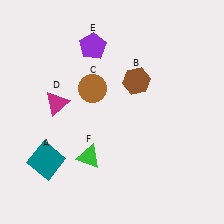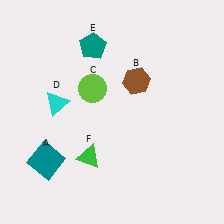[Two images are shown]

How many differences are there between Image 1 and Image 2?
There are 3 differences between the two images.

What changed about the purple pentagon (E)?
In Image 1, E is purple. In Image 2, it changed to teal.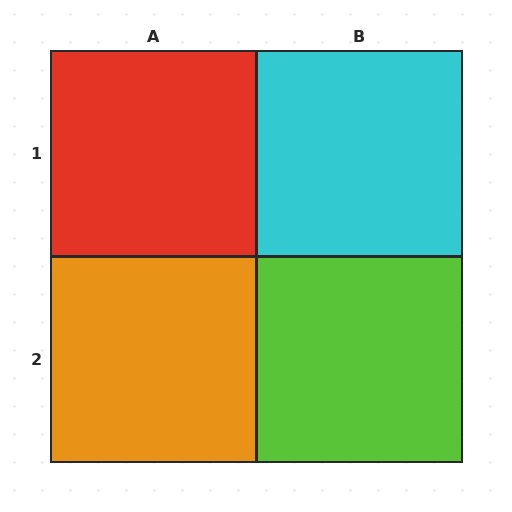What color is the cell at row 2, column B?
Lime.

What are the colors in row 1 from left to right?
Red, cyan.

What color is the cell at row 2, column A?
Orange.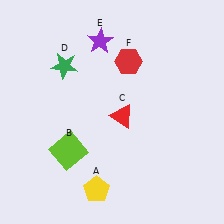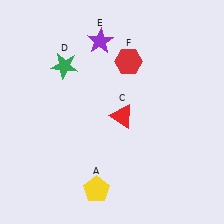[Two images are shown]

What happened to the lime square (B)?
The lime square (B) was removed in Image 2. It was in the bottom-left area of Image 1.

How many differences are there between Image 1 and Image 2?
There is 1 difference between the two images.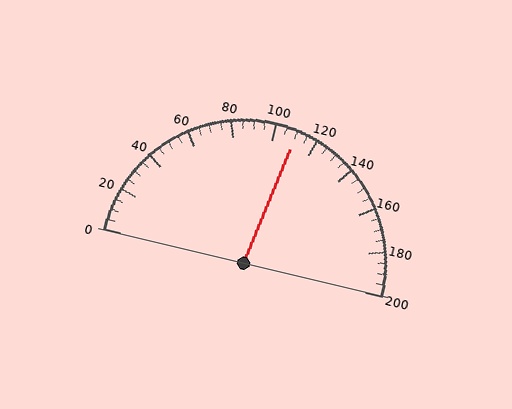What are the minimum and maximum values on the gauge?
The gauge ranges from 0 to 200.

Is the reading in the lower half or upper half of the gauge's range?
The reading is in the upper half of the range (0 to 200).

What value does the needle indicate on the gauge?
The needle indicates approximately 110.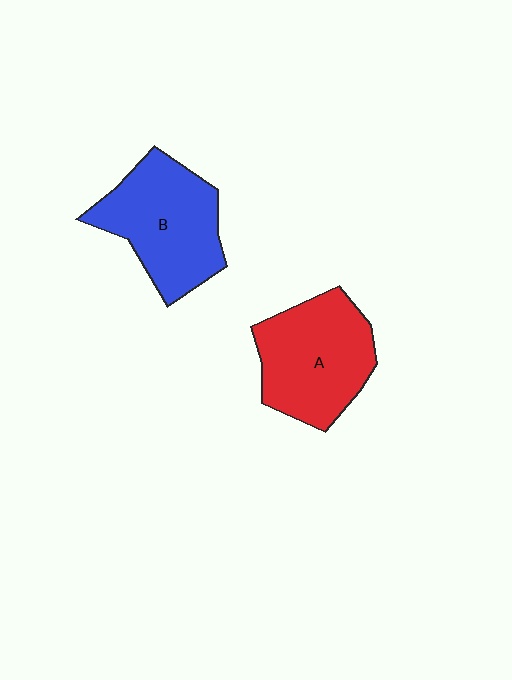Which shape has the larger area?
Shape B (blue).